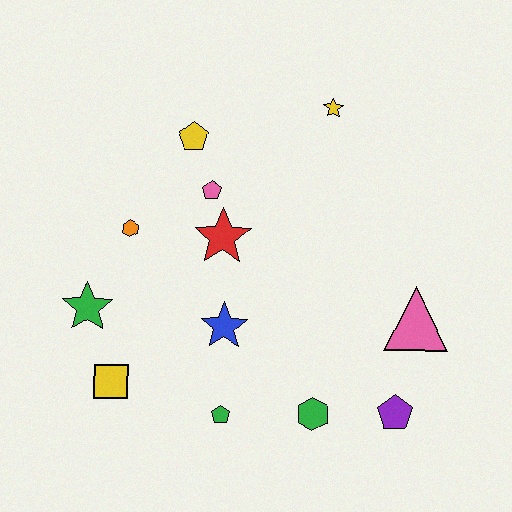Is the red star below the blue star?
No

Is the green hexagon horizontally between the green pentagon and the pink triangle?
Yes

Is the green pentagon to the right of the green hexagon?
No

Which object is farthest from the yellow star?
The yellow square is farthest from the yellow star.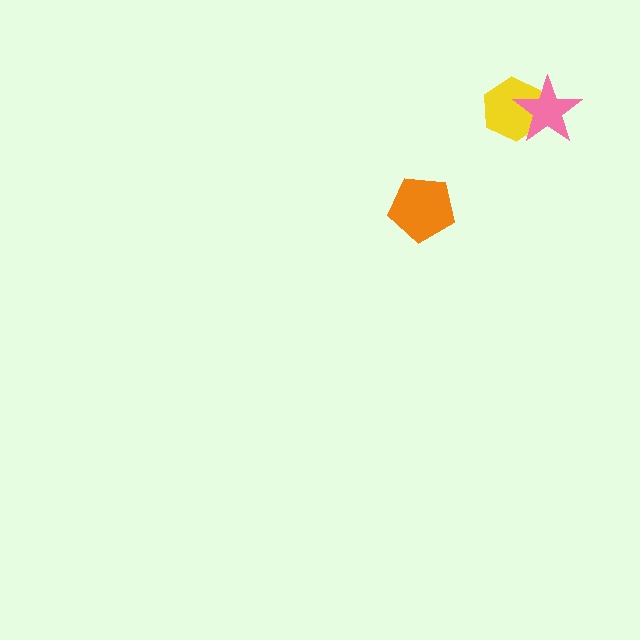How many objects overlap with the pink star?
1 object overlaps with the pink star.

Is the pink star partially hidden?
No, no other shape covers it.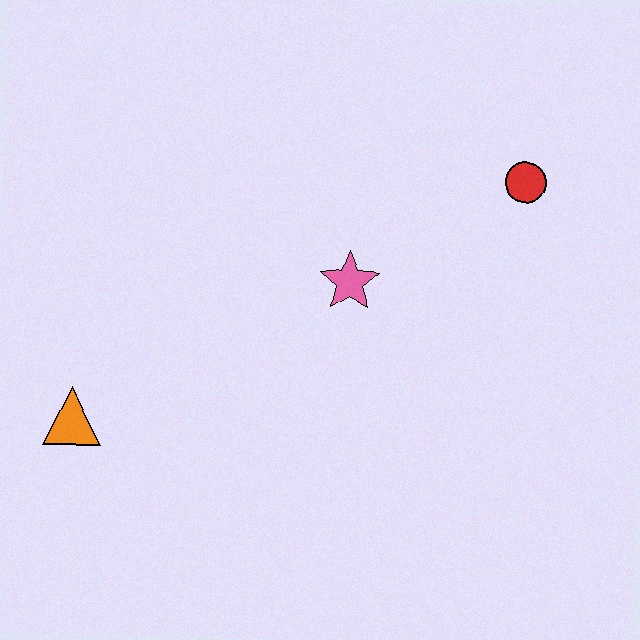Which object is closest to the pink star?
The red circle is closest to the pink star.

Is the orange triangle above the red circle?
No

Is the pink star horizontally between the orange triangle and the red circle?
Yes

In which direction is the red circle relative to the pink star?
The red circle is to the right of the pink star.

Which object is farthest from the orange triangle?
The red circle is farthest from the orange triangle.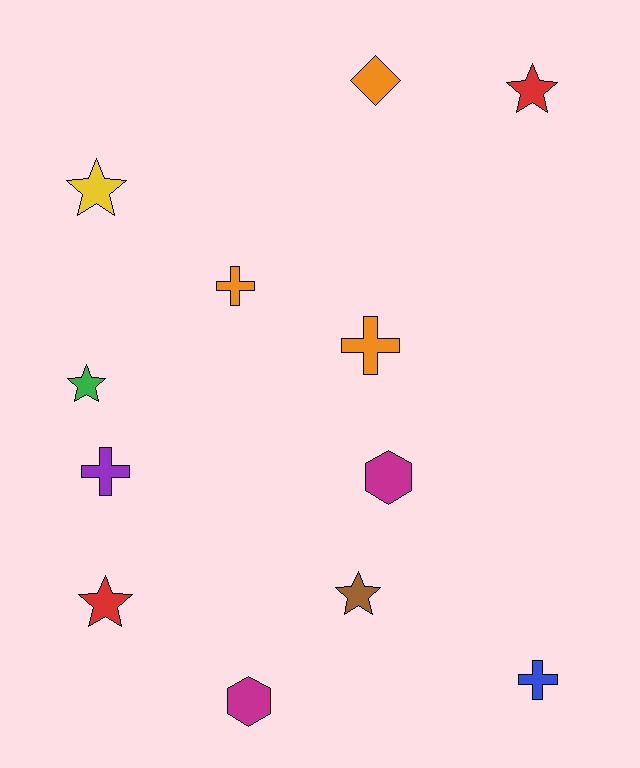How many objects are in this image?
There are 12 objects.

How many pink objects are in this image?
There are no pink objects.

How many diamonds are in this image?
There is 1 diamond.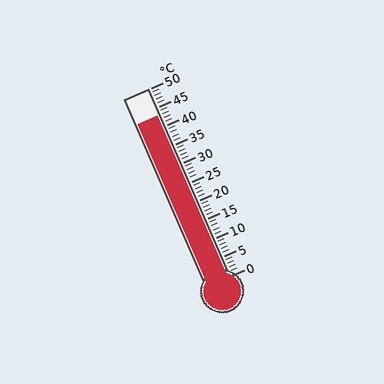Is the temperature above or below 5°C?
The temperature is above 5°C.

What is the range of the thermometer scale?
The thermometer scale ranges from 0°C to 50°C.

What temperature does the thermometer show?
The thermometer shows approximately 43°C.